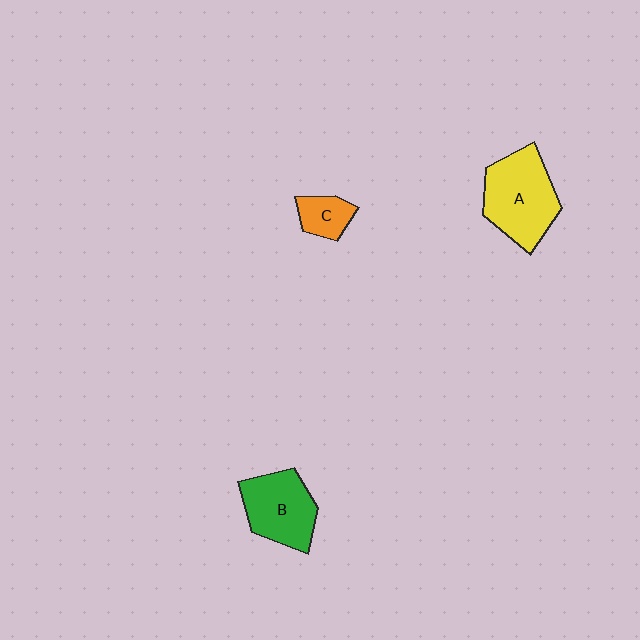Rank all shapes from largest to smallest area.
From largest to smallest: A (yellow), B (green), C (orange).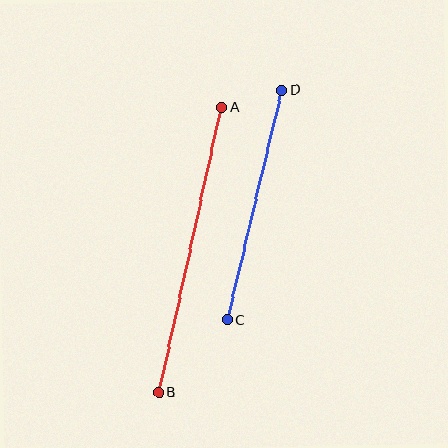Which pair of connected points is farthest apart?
Points A and B are farthest apart.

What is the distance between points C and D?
The distance is approximately 236 pixels.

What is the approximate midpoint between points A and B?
The midpoint is at approximately (190, 250) pixels.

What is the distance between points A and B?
The distance is approximately 292 pixels.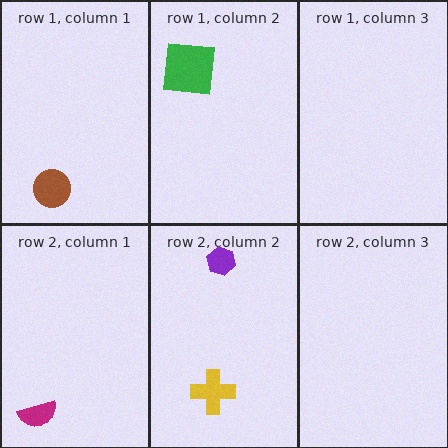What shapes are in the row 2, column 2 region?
The purple hexagon, the yellow cross.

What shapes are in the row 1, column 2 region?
The green square.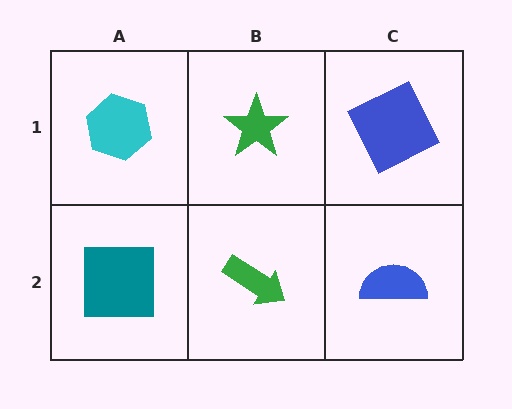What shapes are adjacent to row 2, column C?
A blue square (row 1, column C), a green arrow (row 2, column B).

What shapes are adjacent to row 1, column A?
A teal square (row 2, column A), a green star (row 1, column B).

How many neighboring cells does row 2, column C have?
2.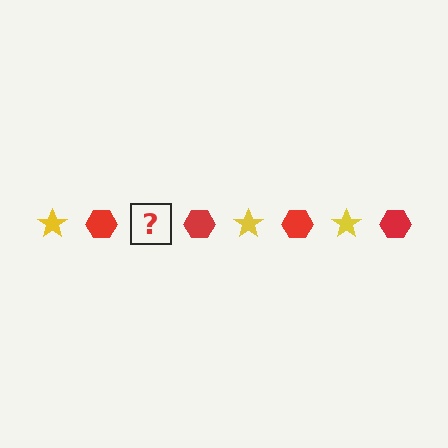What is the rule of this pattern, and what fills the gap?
The rule is that the pattern alternates between yellow star and red hexagon. The gap should be filled with a yellow star.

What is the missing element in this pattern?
The missing element is a yellow star.